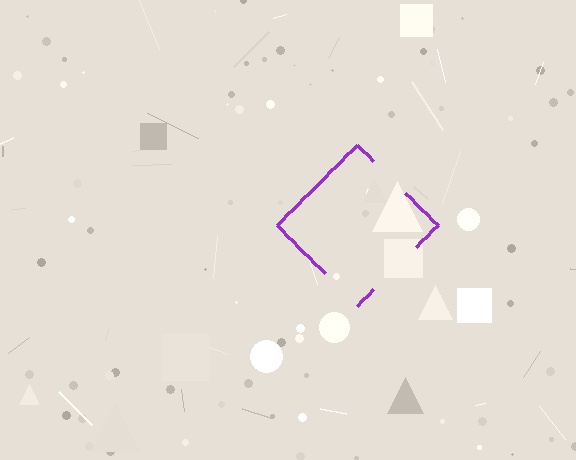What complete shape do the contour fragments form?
The contour fragments form a diamond.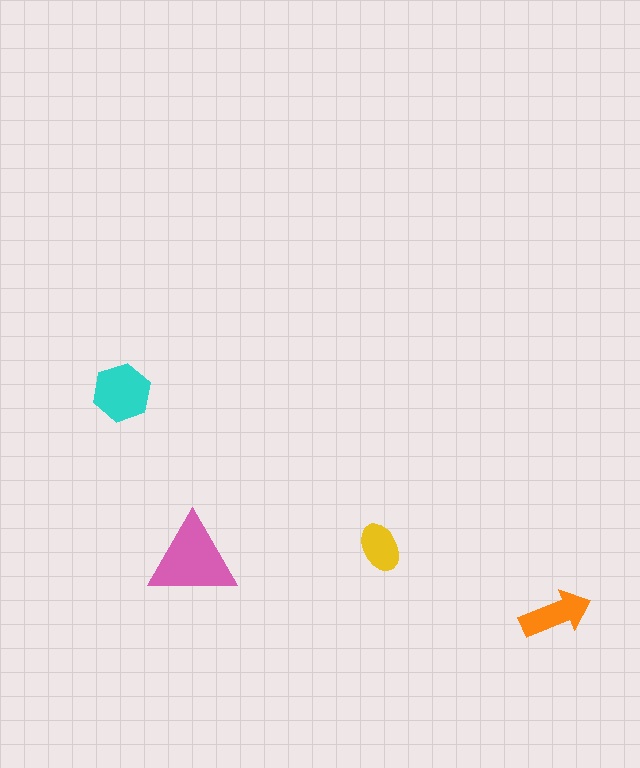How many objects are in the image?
There are 4 objects in the image.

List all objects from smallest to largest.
The yellow ellipse, the orange arrow, the cyan hexagon, the pink triangle.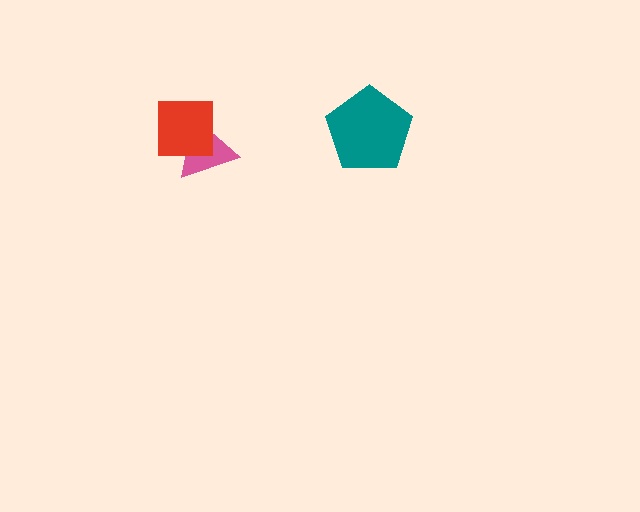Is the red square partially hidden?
No, no other shape covers it.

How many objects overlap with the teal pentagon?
0 objects overlap with the teal pentagon.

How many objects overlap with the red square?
1 object overlaps with the red square.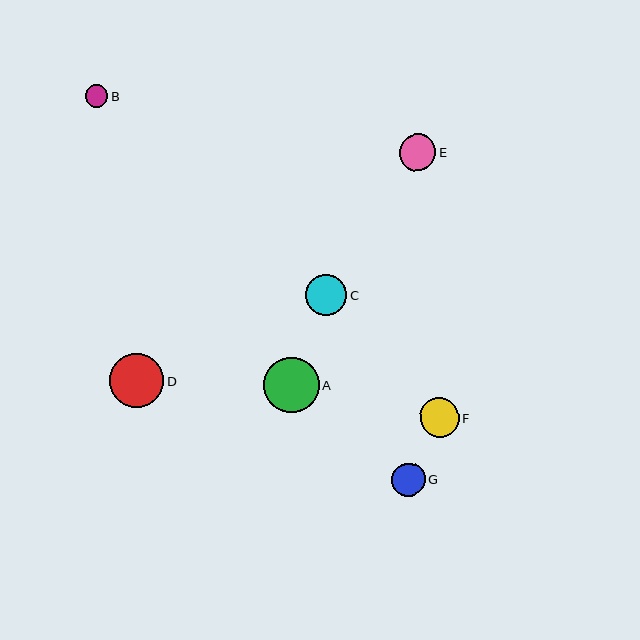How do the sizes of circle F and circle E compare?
Circle F and circle E are approximately the same size.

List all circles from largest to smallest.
From largest to smallest: A, D, C, F, E, G, B.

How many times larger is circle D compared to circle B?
Circle D is approximately 2.4 times the size of circle B.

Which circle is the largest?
Circle A is the largest with a size of approximately 56 pixels.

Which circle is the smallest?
Circle B is the smallest with a size of approximately 22 pixels.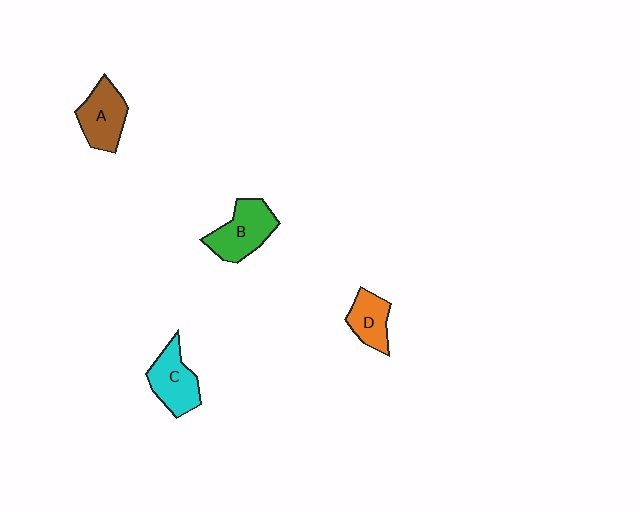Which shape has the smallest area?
Shape D (orange).